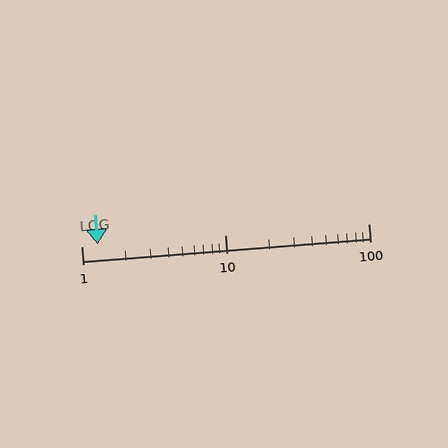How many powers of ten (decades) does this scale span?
The scale spans 2 decades, from 1 to 100.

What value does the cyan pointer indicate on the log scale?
The pointer indicates approximately 1.3.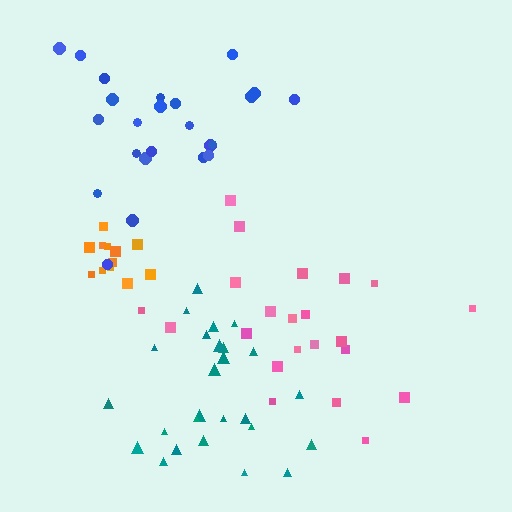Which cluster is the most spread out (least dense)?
Pink.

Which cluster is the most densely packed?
Orange.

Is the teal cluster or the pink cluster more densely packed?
Teal.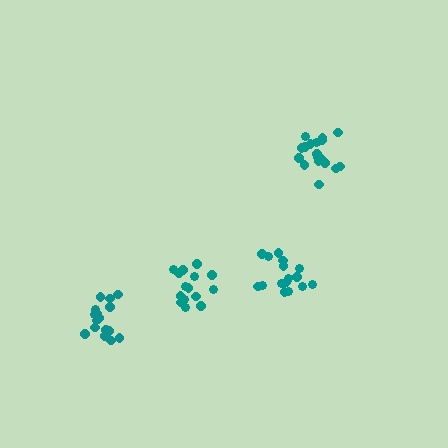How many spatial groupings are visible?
There are 4 spatial groupings.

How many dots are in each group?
Group 1: 18 dots, Group 2: 15 dots, Group 3: 16 dots, Group 4: 16 dots (65 total).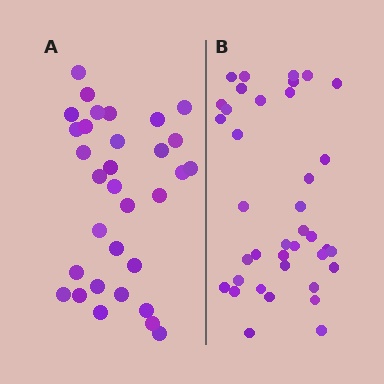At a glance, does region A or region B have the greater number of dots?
Region B (the right region) has more dots.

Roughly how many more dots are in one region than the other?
Region B has about 6 more dots than region A.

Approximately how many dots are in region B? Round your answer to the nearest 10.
About 40 dots. (The exact count is 38, which rounds to 40.)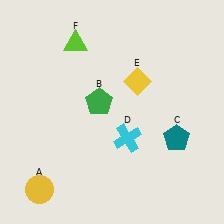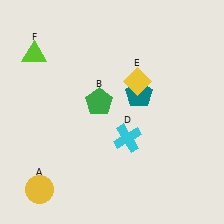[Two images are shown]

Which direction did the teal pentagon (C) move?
The teal pentagon (C) moved up.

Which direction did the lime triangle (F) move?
The lime triangle (F) moved left.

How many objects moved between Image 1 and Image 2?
2 objects moved between the two images.